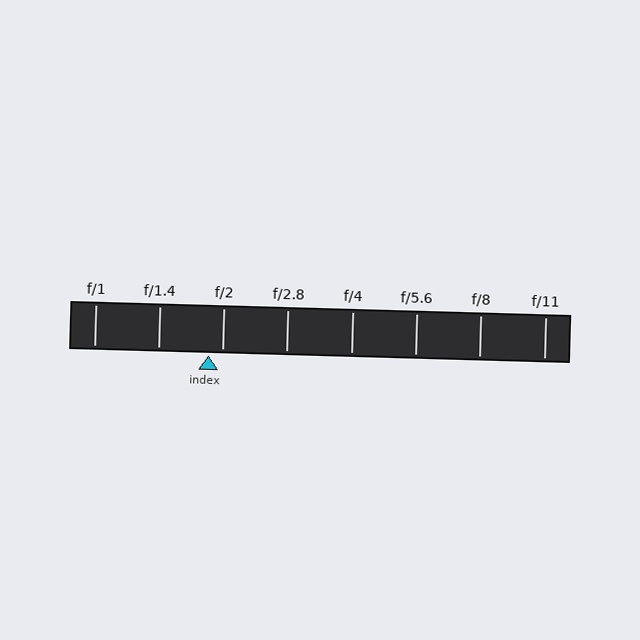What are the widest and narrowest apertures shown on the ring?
The widest aperture shown is f/1 and the narrowest is f/11.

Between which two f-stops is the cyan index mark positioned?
The index mark is between f/1.4 and f/2.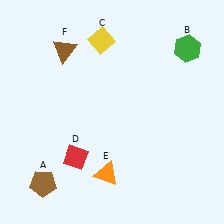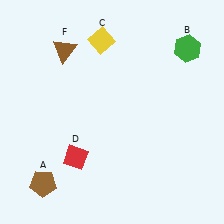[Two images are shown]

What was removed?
The orange triangle (E) was removed in Image 2.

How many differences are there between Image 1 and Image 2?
There is 1 difference between the two images.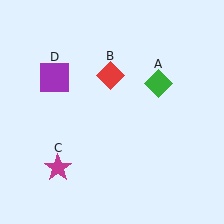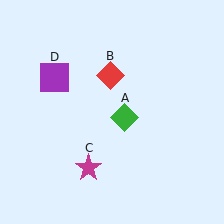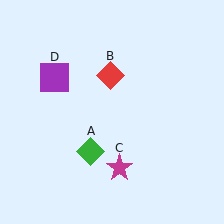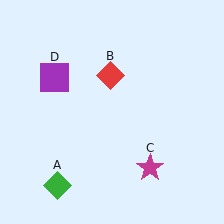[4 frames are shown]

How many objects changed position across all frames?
2 objects changed position: green diamond (object A), magenta star (object C).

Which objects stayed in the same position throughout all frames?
Red diamond (object B) and purple square (object D) remained stationary.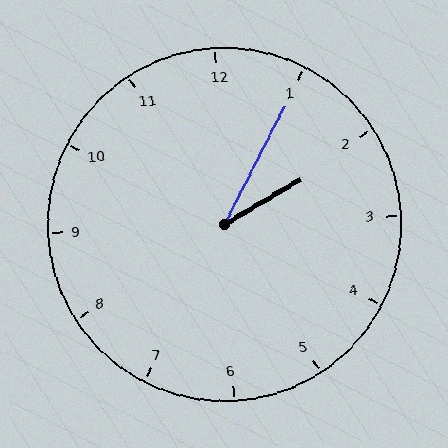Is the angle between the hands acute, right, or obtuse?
It is acute.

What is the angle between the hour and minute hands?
Approximately 32 degrees.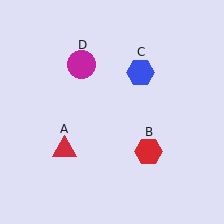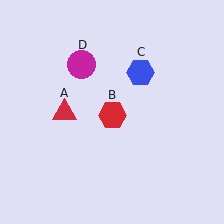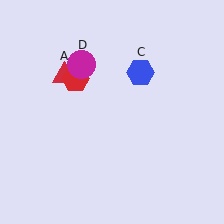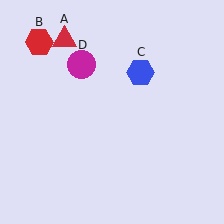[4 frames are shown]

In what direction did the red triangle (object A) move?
The red triangle (object A) moved up.